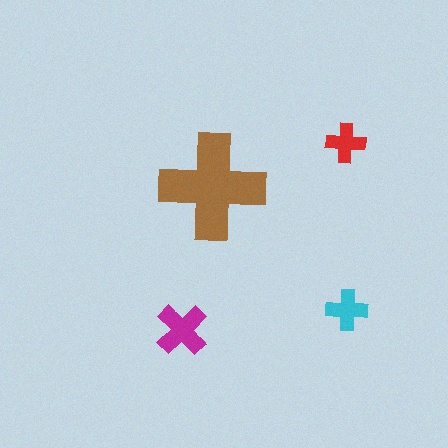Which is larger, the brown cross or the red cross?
The brown one.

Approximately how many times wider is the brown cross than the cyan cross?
About 2.5 times wider.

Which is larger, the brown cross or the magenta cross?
The brown one.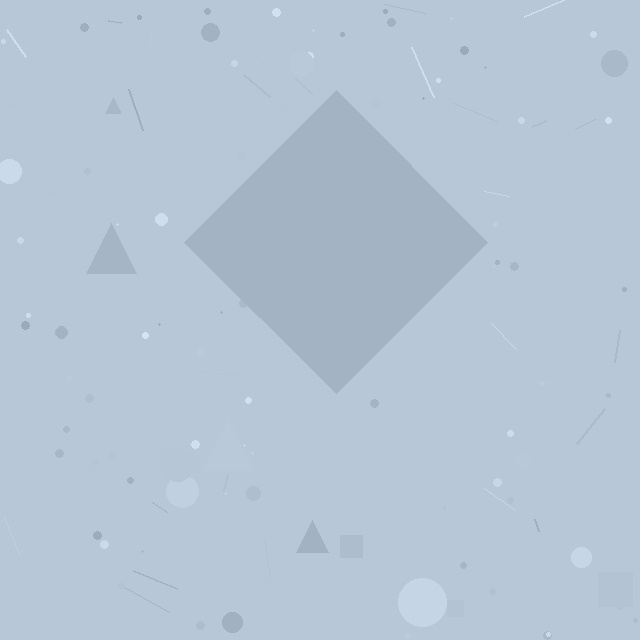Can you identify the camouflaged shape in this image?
The camouflaged shape is a diamond.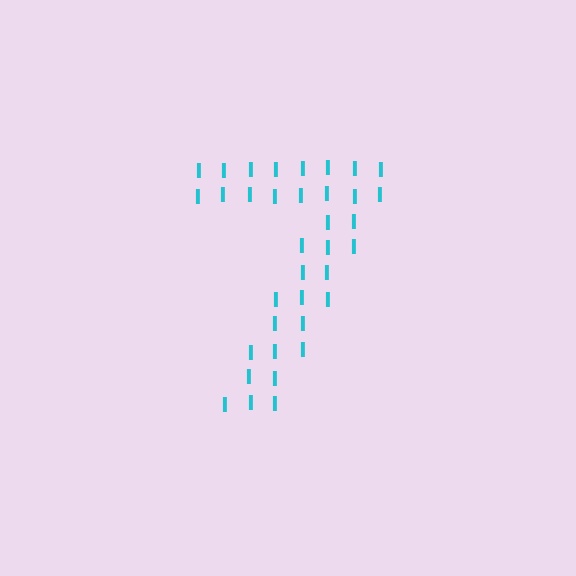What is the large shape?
The large shape is the digit 7.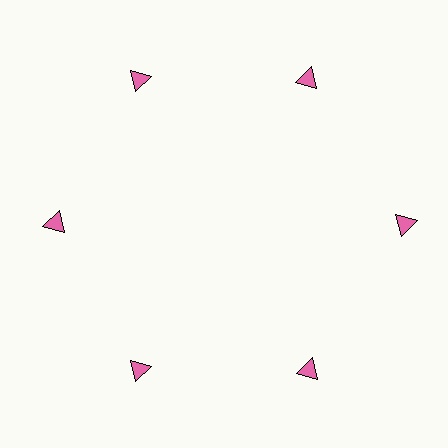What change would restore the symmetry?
The symmetry would be restored by moving it inward, back onto the ring so that all 6 triangles sit at equal angles and equal distance from the center.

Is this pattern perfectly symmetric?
No. The 6 pink triangles are arranged in a ring, but one element near the 3 o'clock position is pushed outward from the center, breaking the 6-fold rotational symmetry.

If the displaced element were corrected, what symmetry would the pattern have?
It would have 6-fold rotational symmetry — the pattern would map onto itself every 60 degrees.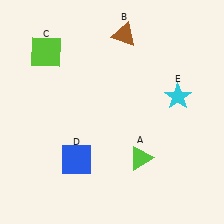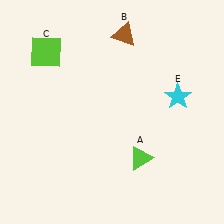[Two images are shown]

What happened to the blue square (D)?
The blue square (D) was removed in Image 2. It was in the bottom-left area of Image 1.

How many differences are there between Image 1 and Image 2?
There is 1 difference between the two images.